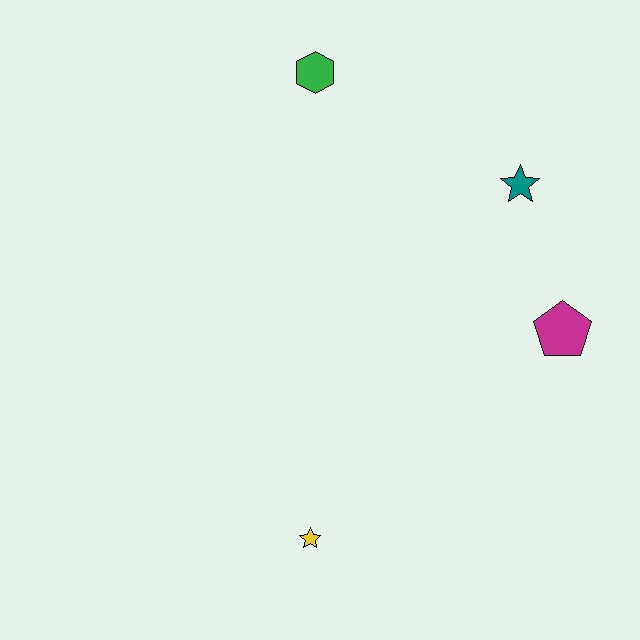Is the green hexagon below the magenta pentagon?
No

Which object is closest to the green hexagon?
The teal star is closest to the green hexagon.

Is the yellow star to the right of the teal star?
No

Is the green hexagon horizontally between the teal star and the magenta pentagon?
No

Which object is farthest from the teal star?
The yellow star is farthest from the teal star.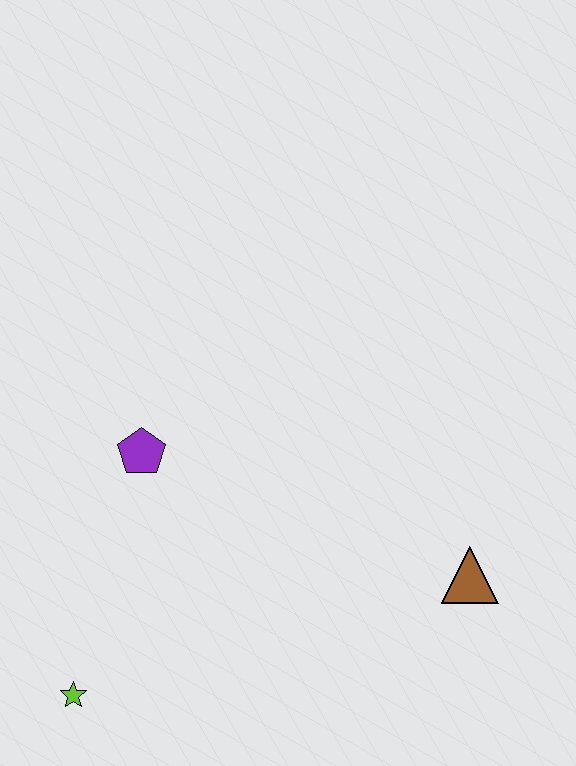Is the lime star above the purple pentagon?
No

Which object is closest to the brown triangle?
The purple pentagon is closest to the brown triangle.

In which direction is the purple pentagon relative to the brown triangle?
The purple pentagon is to the left of the brown triangle.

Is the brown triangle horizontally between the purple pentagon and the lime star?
No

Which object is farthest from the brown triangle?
The lime star is farthest from the brown triangle.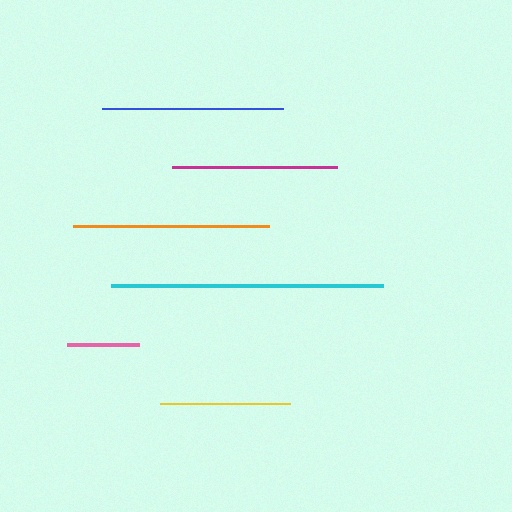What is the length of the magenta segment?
The magenta segment is approximately 165 pixels long.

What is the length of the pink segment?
The pink segment is approximately 72 pixels long.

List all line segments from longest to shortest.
From longest to shortest: cyan, orange, blue, magenta, yellow, pink.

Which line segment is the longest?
The cyan line is the longest at approximately 272 pixels.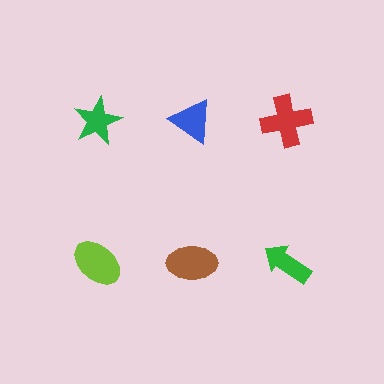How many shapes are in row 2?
3 shapes.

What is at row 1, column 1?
A green star.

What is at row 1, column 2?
A blue triangle.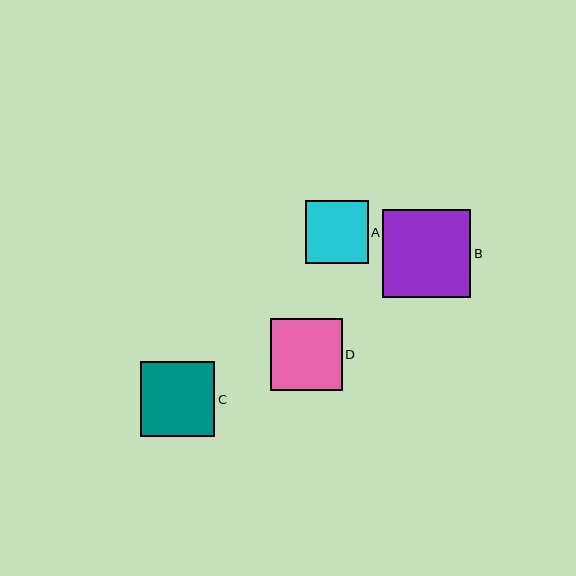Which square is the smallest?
Square A is the smallest with a size of approximately 63 pixels.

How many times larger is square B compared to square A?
Square B is approximately 1.4 times the size of square A.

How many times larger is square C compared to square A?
Square C is approximately 1.2 times the size of square A.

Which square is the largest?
Square B is the largest with a size of approximately 88 pixels.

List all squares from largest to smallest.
From largest to smallest: B, C, D, A.